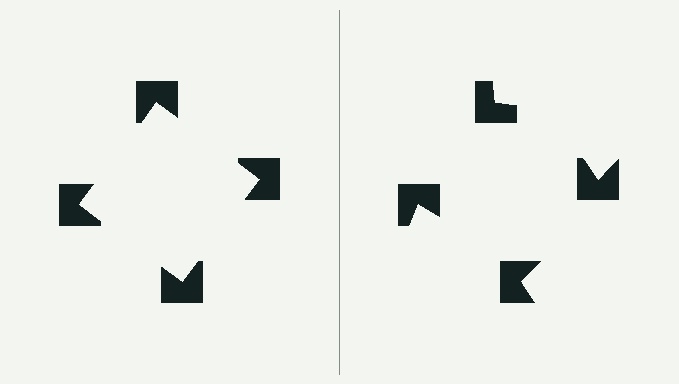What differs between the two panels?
The notched squares are positioned identically on both sides; only the wedge orientations differ. On the left they align to a square; on the right they are misaligned.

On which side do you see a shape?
An illusory square appears on the left side. On the right side the wedge cuts are rotated, so no coherent shape forms.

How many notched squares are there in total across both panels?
8 — 4 on each side.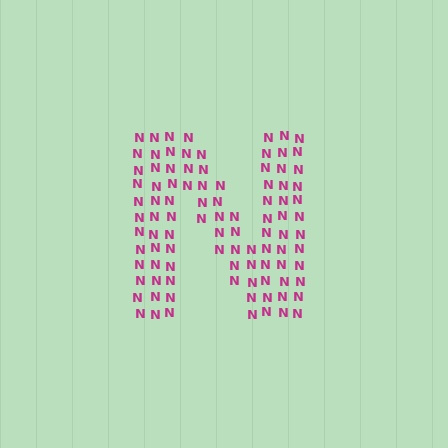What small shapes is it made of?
It is made of small letter N's.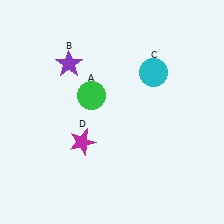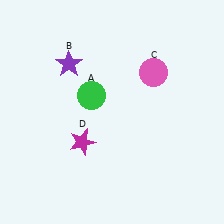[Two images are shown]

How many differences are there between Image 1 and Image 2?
There is 1 difference between the two images.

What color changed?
The circle (C) changed from cyan in Image 1 to pink in Image 2.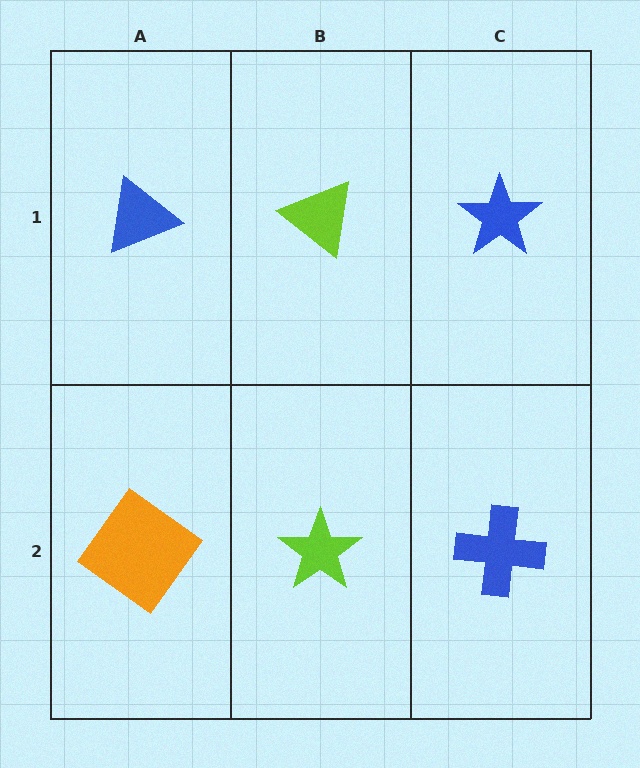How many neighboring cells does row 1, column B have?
3.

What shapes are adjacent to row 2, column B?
A lime triangle (row 1, column B), an orange diamond (row 2, column A), a blue cross (row 2, column C).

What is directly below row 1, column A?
An orange diamond.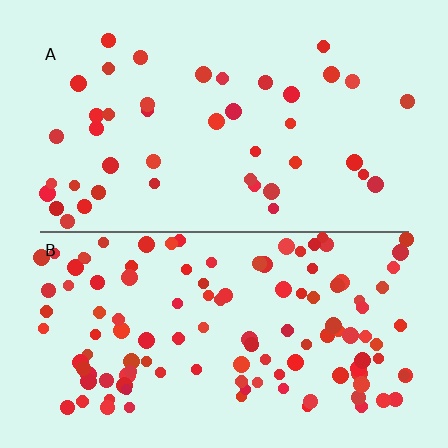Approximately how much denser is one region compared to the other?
Approximately 2.8× — region B over region A.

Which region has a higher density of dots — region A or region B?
B (the bottom).